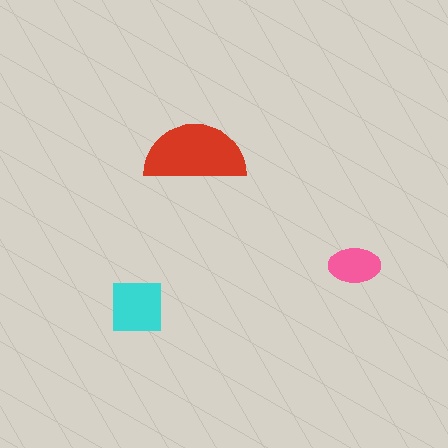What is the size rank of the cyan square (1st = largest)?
2nd.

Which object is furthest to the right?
The pink ellipse is rightmost.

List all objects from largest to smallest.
The red semicircle, the cyan square, the pink ellipse.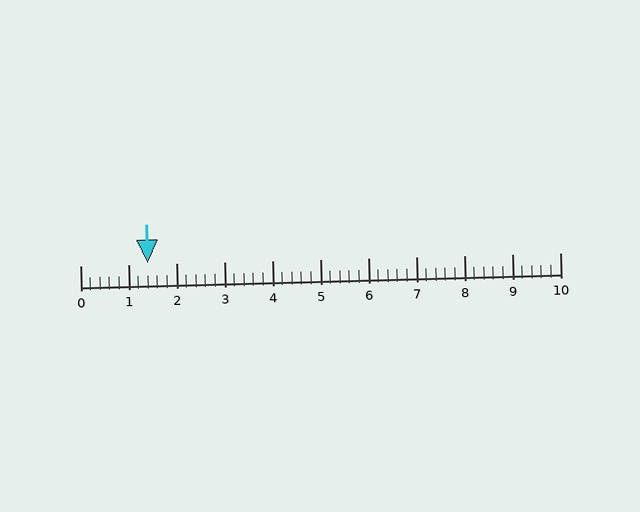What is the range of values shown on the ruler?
The ruler shows values from 0 to 10.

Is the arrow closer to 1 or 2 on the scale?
The arrow is closer to 1.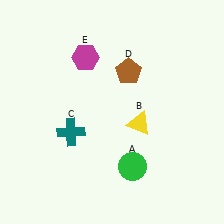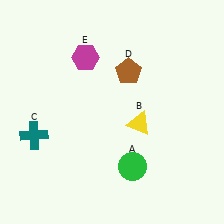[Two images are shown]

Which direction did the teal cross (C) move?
The teal cross (C) moved left.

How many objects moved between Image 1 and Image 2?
1 object moved between the two images.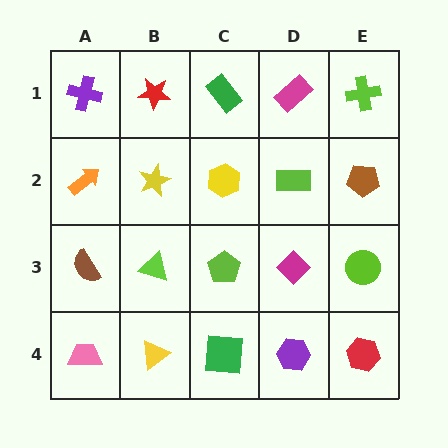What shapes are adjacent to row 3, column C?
A yellow hexagon (row 2, column C), a green square (row 4, column C), a lime triangle (row 3, column B), a magenta diamond (row 3, column D).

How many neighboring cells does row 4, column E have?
2.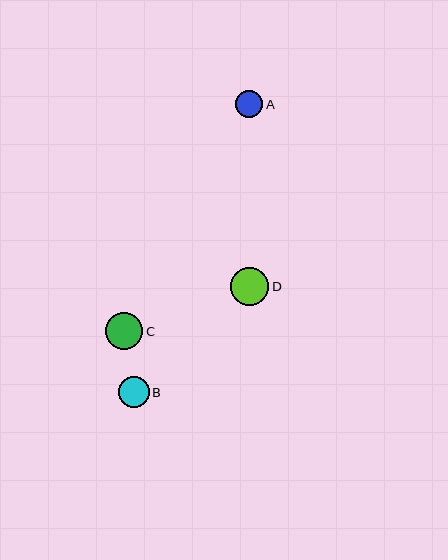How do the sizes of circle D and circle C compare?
Circle D and circle C are approximately the same size.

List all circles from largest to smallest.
From largest to smallest: D, C, B, A.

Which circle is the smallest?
Circle A is the smallest with a size of approximately 27 pixels.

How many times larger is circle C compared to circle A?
Circle C is approximately 1.4 times the size of circle A.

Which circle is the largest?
Circle D is the largest with a size of approximately 39 pixels.